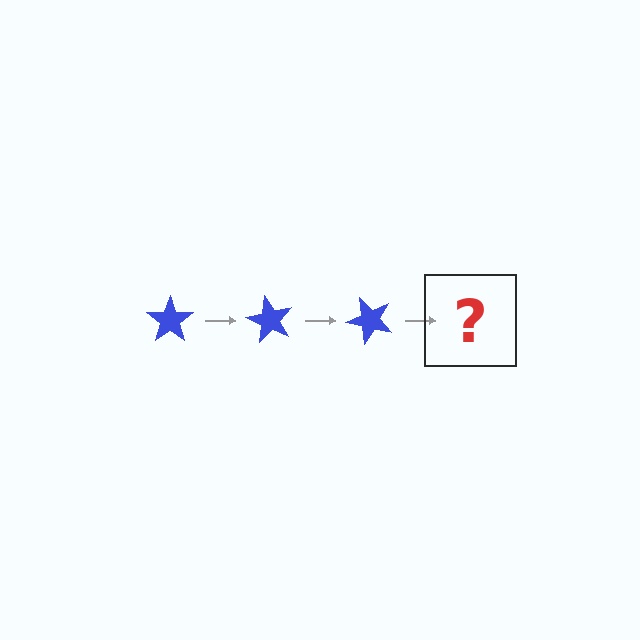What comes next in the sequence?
The next element should be a blue star rotated 180 degrees.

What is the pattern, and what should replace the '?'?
The pattern is that the star rotates 60 degrees each step. The '?' should be a blue star rotated 180 degrees.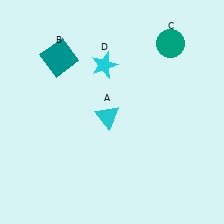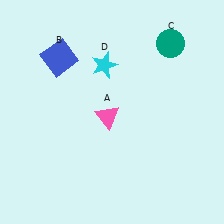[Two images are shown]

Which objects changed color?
A changed from cyan to pink. B changed from teal to blue.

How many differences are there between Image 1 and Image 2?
There are 2 differences between the two images.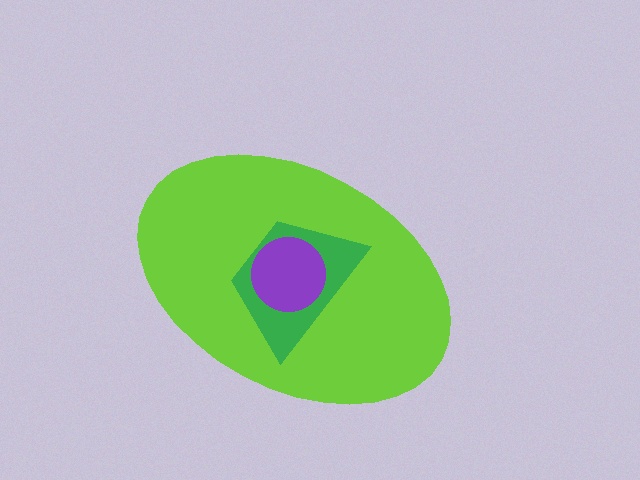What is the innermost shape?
The purple circle.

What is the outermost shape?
The lime ellipse.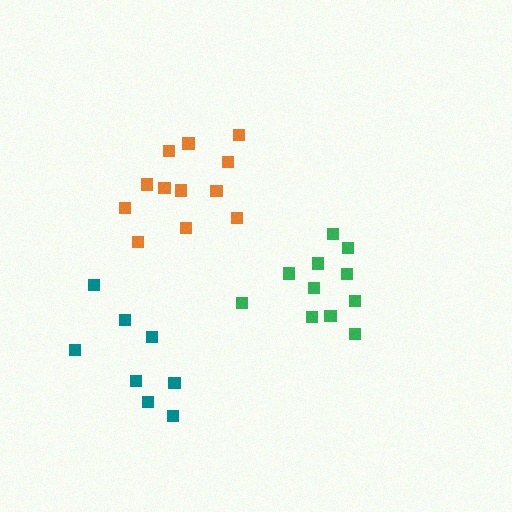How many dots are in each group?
Group 1: 8 dots, Group 2: 12 dots, Group 3: 11 dots (31 total).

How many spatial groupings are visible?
There are 3 spatial groupings.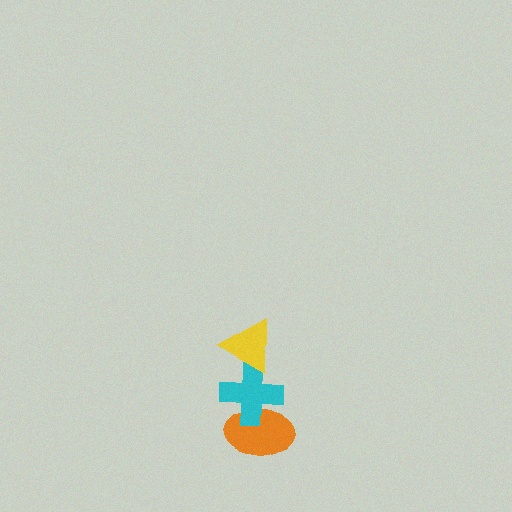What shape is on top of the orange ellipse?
The cyan cross is on top of the orange ellipse.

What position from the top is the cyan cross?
The cyan cross is 2nd from the top.